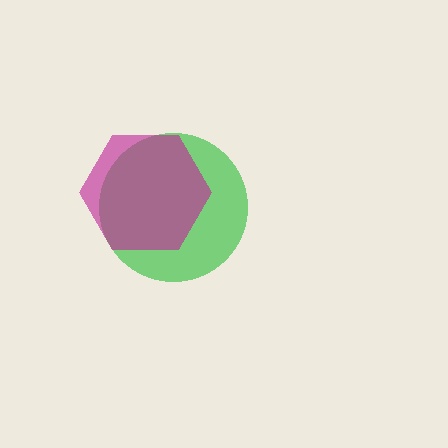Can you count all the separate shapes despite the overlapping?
Yes, there are 2 separate shapes.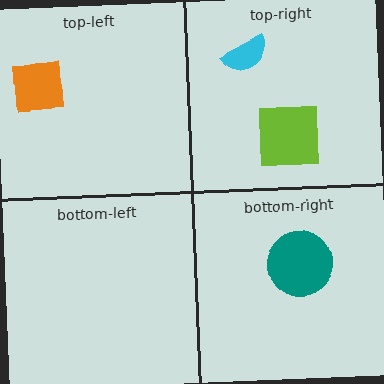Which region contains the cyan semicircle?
The top-right region.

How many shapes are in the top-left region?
1.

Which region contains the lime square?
The top-right region.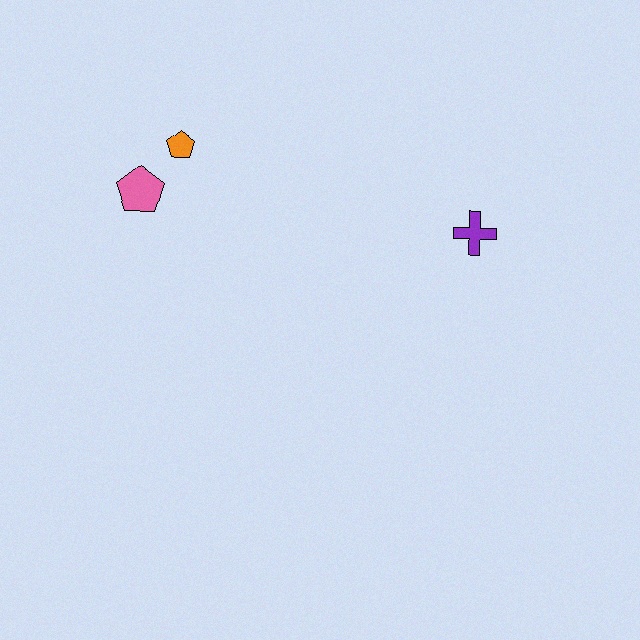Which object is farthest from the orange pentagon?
The purple cross is farthest from the orange pentagon.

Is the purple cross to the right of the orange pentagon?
Yes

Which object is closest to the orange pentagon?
The pink pentagon is closest to the orange pentagon.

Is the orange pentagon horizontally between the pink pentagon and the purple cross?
Yes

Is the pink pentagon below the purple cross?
No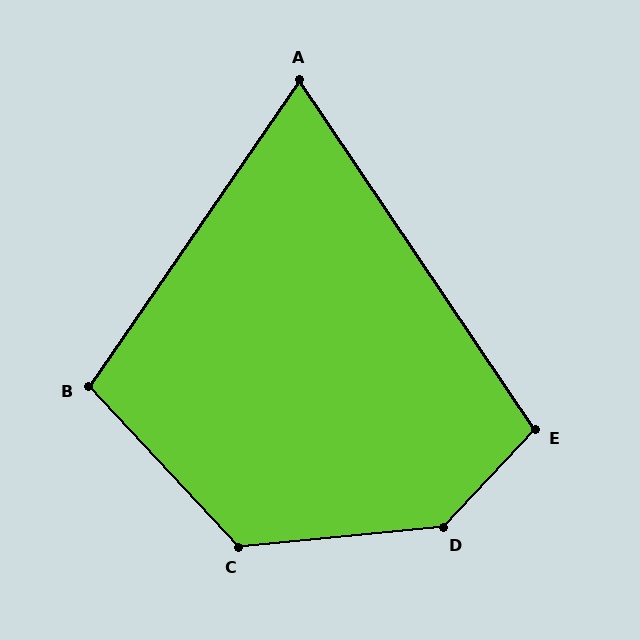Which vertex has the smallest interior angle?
A, at approximately 69 degrees.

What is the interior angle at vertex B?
Approximately 102 degrees (obtuse).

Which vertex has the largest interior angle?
D, at approximately 139 degrees.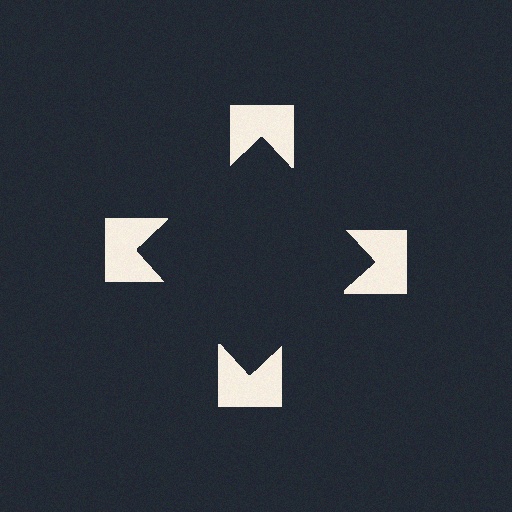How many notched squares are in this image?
There are 4 — one at each vertex of the illusory square.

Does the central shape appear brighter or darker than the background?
It typically appears slightly darker than the background, even though no actual brightness change is drawn.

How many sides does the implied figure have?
4 sides.